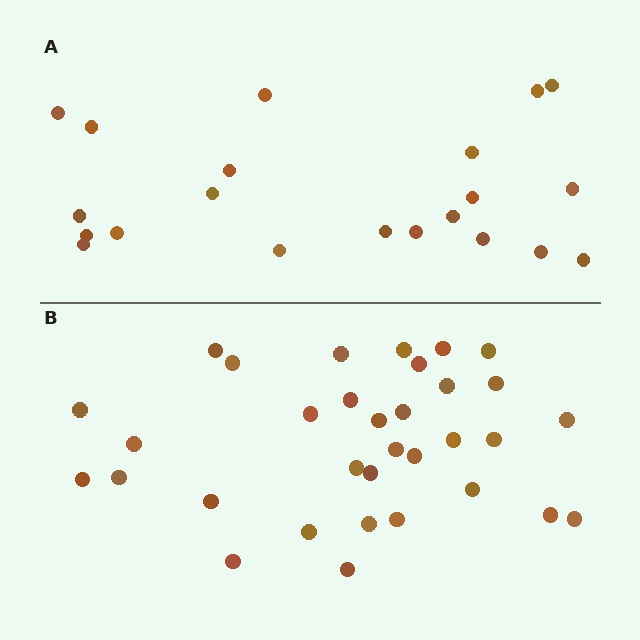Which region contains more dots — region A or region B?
Region B (the bottom region) has more dots.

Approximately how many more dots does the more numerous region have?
Region B has roughly 12 or so more dots than region A.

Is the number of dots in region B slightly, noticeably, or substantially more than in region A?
Region B has substantially more. The ratio is roughly 1.6 to 1.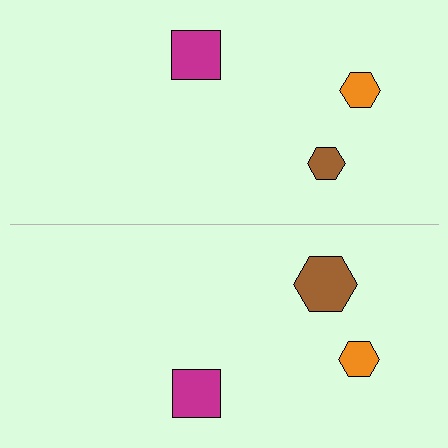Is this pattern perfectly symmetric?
No, the pattern is not perfectly symmetric. The brown hexagon on the bottom side has a different size than its mirror counterpart.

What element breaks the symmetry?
The brown hexagon on the bottom side has a different size than its mirror counterpart.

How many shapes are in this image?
There are 6 shapes in this image.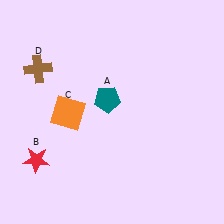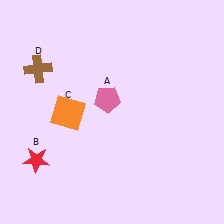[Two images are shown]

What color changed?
The pentagon (A) changed from teal in Image 1 to pink in Image 2.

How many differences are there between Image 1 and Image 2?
There is 1 difference between the two images.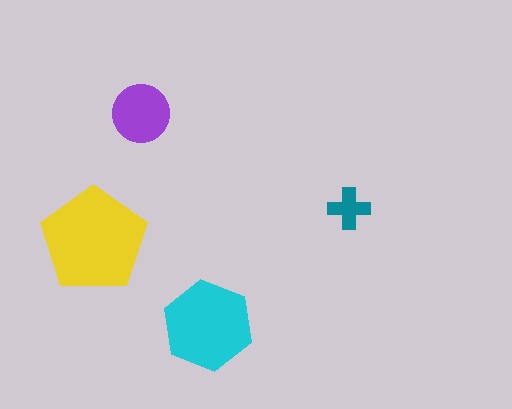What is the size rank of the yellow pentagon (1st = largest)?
1st.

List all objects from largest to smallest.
The yellow pentagon, the cyan hexagon, the purple circle, the teal cross.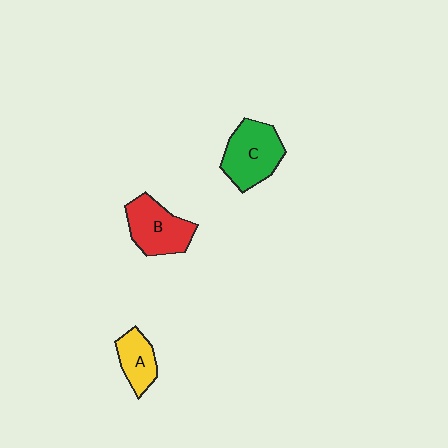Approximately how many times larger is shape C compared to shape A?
Approximately 1.7 times.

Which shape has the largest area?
Shape C (green).